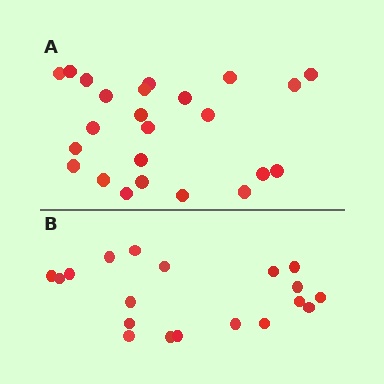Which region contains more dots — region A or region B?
Region A (the top region) has more dots.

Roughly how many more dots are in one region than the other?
Region A has about 5 more dots than region B.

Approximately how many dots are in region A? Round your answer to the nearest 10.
About 20 dots. (The exact count is 24, which rounds to 20.)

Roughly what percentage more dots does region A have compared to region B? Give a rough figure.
About 25% more.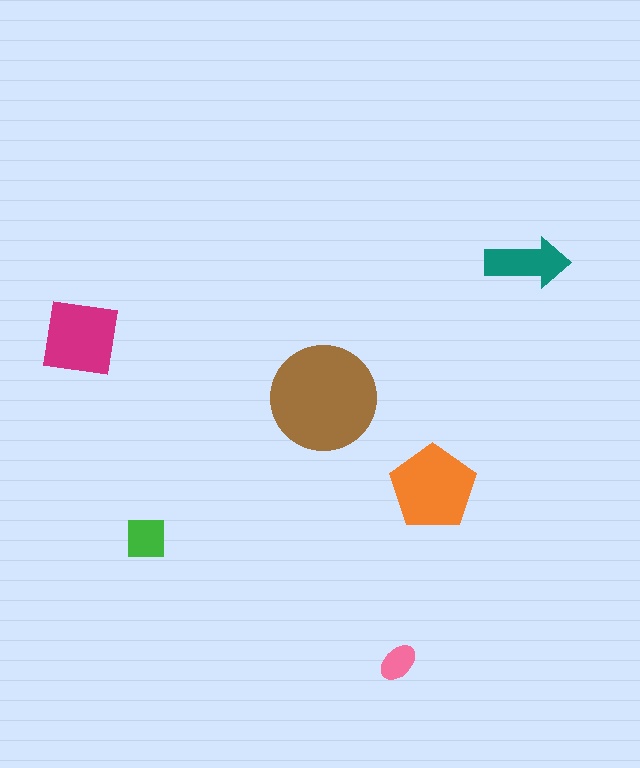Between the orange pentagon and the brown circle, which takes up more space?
The brown circle.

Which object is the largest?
The brown circle.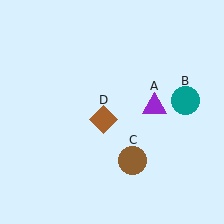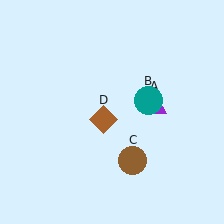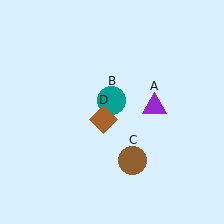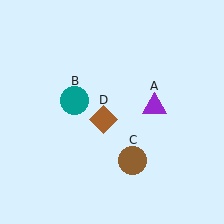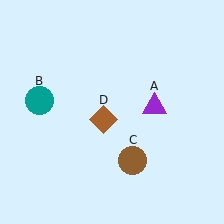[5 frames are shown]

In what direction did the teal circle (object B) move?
The teal circle (object B) moved left.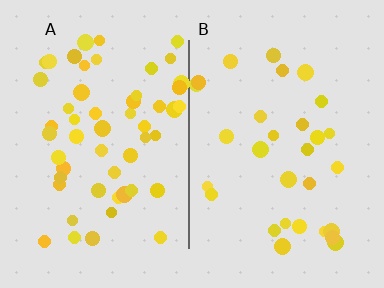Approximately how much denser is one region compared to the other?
Approximately 1.8× — region A over region B.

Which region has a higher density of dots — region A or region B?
A (the left).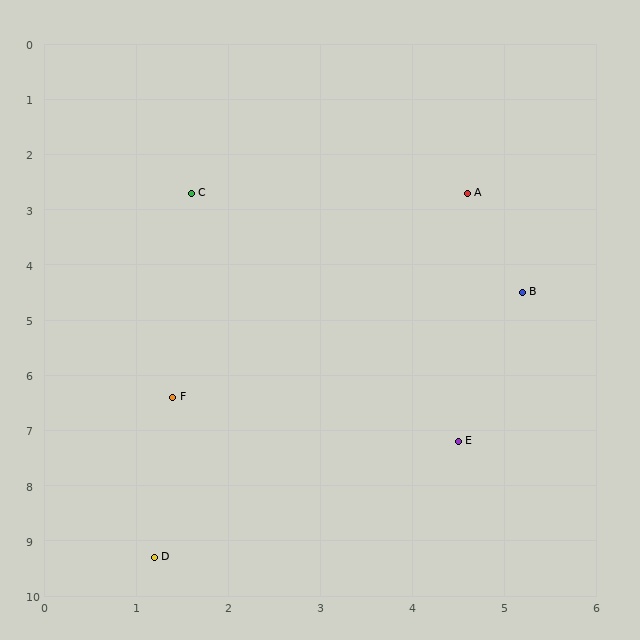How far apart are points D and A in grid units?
Points D and A are about 7.4 grid units apart.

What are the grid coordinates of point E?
Point E is at approximately (4.5, 7.2).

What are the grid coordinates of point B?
Point B is at approximately (5.2, 4.5).